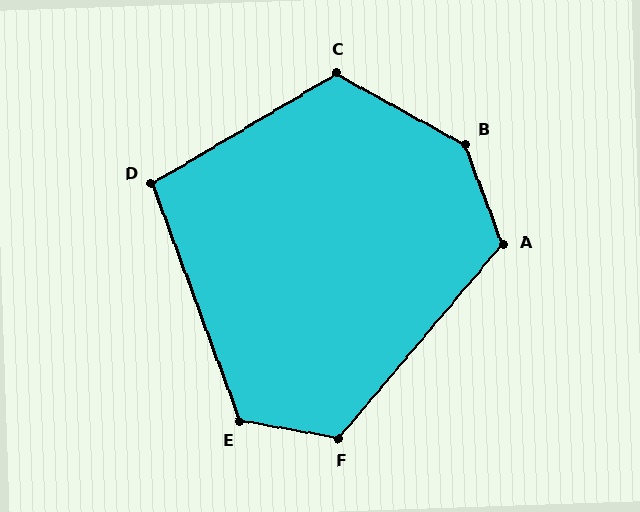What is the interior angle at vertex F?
Approximately 120 degrees (obtuse).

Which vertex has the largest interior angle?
B, at approximately 139 degrees.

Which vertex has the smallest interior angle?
D, at approximately 101 degrees.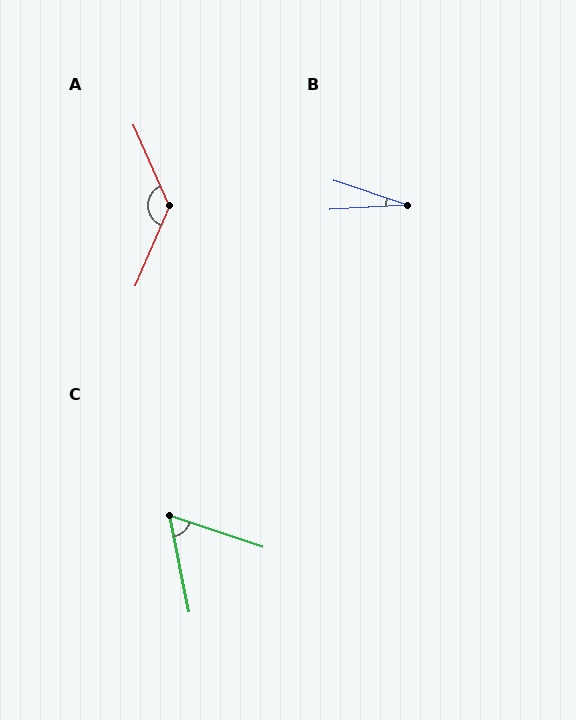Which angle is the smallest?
B, at approximately 21 degrees.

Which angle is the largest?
A, at approximately 133 degrees.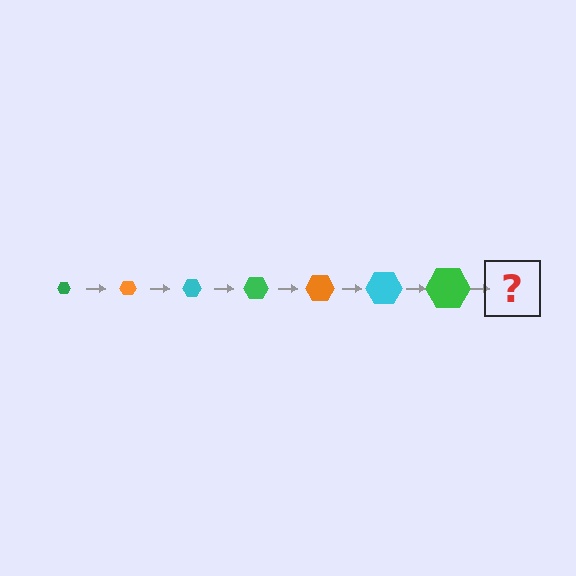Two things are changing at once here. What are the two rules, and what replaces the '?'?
The two rules are that the hexagon grows larger each step and the color cycles through green, orange, and cyan. The '?' should be an orange hexagon, larger than the previous one.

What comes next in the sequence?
The next element should be an orange hexagon, larger than the previous one.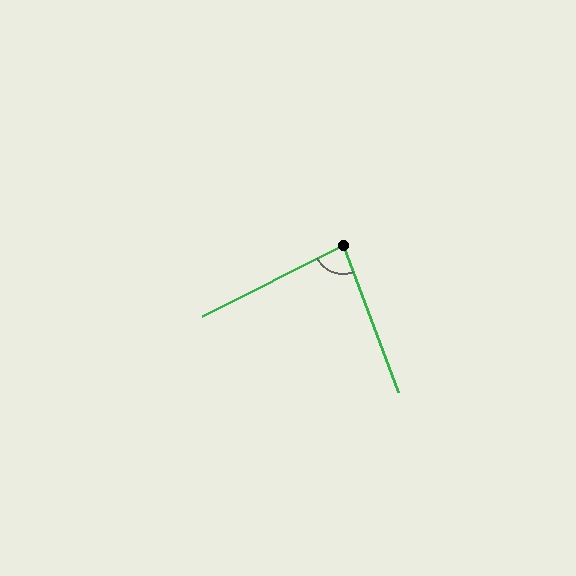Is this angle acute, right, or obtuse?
It is acute.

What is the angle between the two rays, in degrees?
Approximately 84 degrees.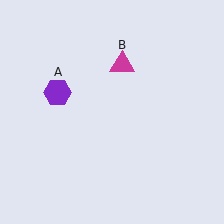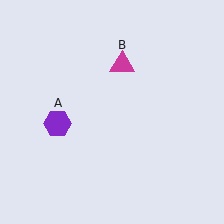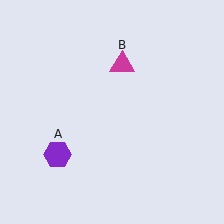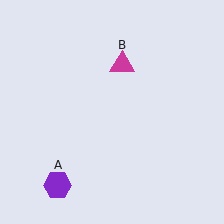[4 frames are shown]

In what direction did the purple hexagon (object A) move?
The purple hexagon (object A) moved down.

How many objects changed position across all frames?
1 object changed position: purple hexagon (object A).